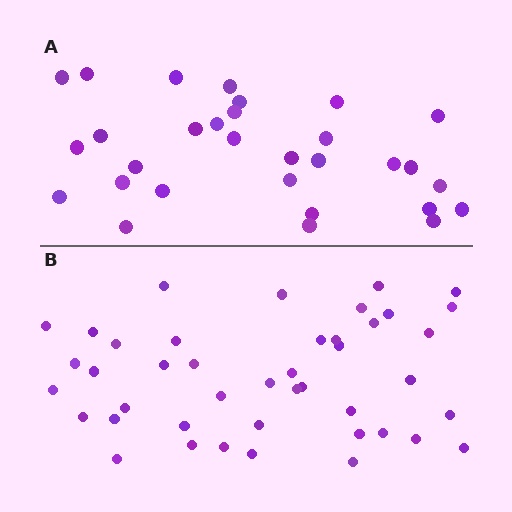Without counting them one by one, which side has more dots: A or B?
Region B (the bottom region) has more dots.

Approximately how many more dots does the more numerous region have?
Region B has approximately 15 more dots than region A.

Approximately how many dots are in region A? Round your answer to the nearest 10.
About 30 dots.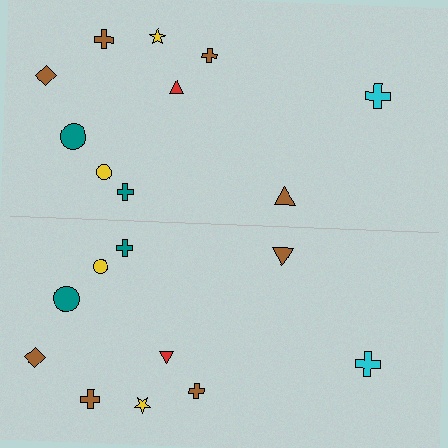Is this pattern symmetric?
Yes, this pattern has bilateral (reflection) symmetry.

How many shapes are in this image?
There are 20 shapes in this image.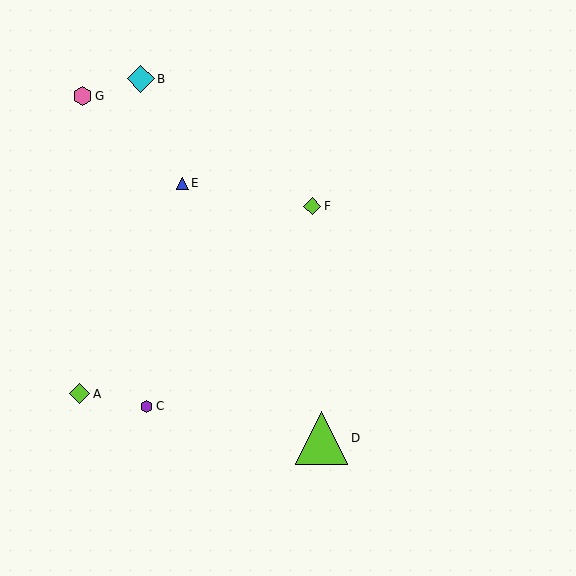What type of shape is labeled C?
Shape C is a purple hexagon.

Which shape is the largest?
The lime triangle (labeled D) is the largest.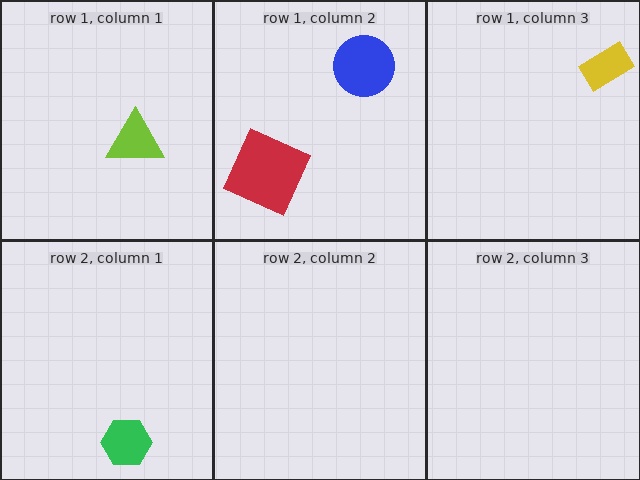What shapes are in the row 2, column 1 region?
The green hexagon.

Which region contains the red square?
The row 1, column 2 region.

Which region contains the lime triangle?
The row 1, column 1 region.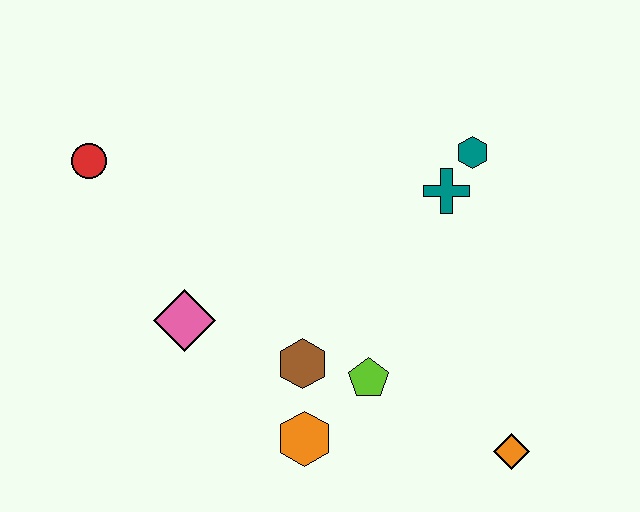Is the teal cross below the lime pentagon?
No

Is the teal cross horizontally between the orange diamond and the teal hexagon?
No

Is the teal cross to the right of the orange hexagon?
Yes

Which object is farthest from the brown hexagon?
The red circle is farthest from the brown hexagon.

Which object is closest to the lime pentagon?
The brown hexagon is closest to the lime pentagon.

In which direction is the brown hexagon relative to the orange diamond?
The brown hexagon is to the left of the orange diamond.